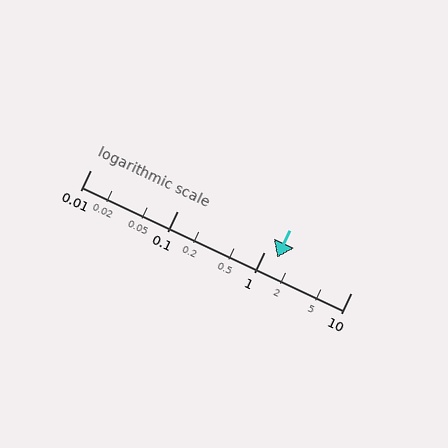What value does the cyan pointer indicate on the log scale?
The pointer indicates approximately 1.4.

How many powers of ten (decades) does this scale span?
The scale spans 3 decades, from 0.01 to 10.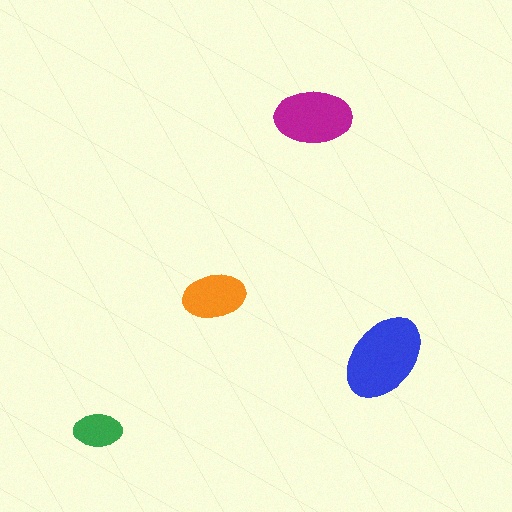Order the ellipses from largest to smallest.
the blue one, the magenta one, the orange one, the green one.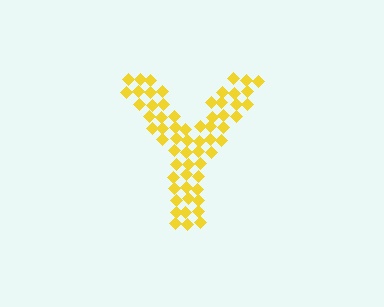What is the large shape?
The large shape is the letter Y.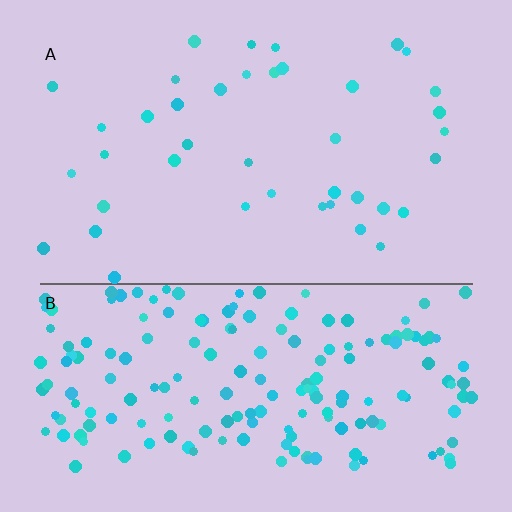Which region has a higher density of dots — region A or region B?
B (the bottom).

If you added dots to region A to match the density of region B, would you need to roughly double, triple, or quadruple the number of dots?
Approximately quadruple.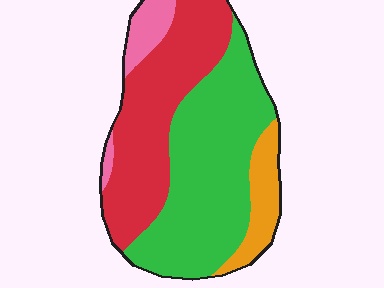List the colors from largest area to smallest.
From largest to smallest: green, red, orange, pink.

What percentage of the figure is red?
Red covers about 35% of the figure.